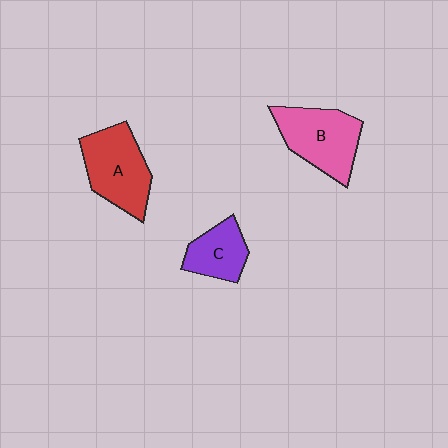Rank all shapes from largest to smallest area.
From largest to smallest: A (red), B (pink), C (purple).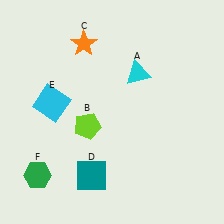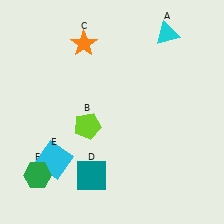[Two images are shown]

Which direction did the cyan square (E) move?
The cyan square (E) moved down.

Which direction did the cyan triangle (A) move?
The cyan triangle (A) moved up.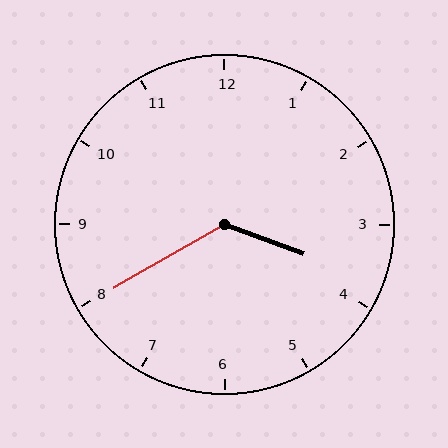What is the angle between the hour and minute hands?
Approximately 130 degrees.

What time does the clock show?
3:40.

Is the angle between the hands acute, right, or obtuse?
It is obtuse.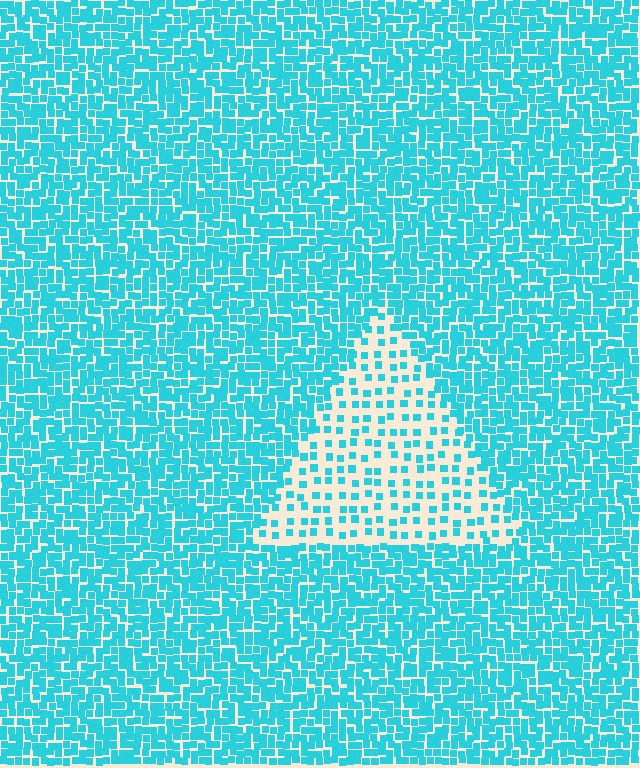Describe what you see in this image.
The image contains small cyan elements arranged at two different densities. A triangle-shaped region is visible where the elements are less densely packed than the surrounding area.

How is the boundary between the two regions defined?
The boundary is defined by a change in element density (approximately 2.7x ratio). All elements are the same color, size, and shape.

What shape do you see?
I see a triangle.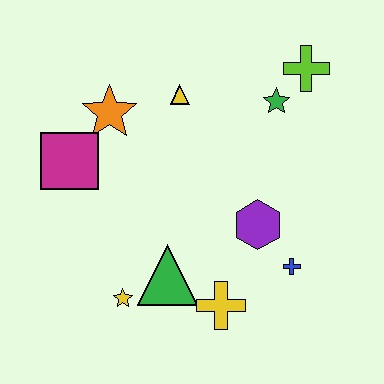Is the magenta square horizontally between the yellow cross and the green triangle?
No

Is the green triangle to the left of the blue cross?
Yes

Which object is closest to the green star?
The lime cross is closest to the green star.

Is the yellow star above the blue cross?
No